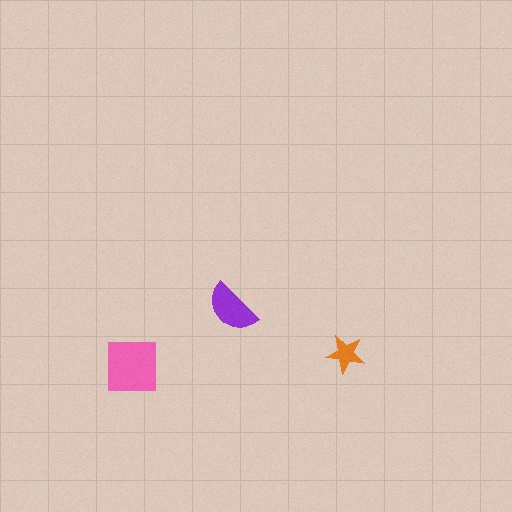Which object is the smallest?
The orange star.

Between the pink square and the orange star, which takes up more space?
The pink square.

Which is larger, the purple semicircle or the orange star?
The purple semicircle.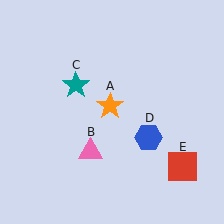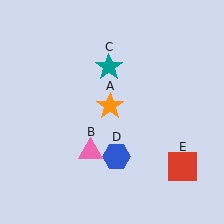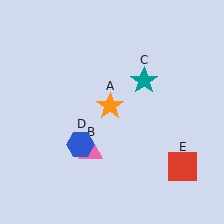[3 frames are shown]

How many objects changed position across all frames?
2 objects changed position: teal star (object C), blue hexagon (object D).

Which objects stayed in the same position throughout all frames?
Orange star (object A) and pink triangle (object B) and red square (object E) remained stationary.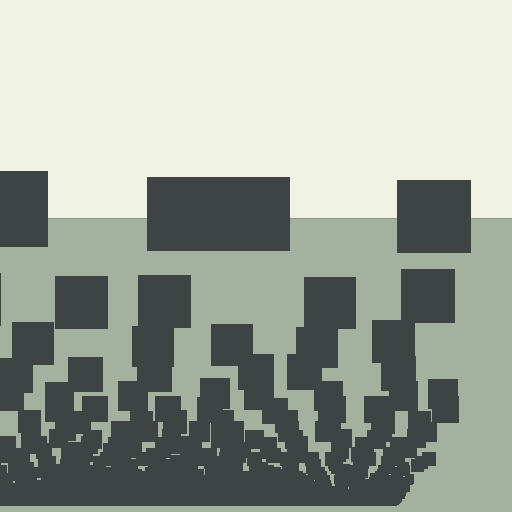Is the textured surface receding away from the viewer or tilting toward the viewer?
The surface appears to tilt toward the viewer. Texture elements get larger and sparser toward the top.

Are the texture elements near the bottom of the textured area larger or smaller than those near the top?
Smaller. The gradient is inverted — elements near the bottom are smaller and denser.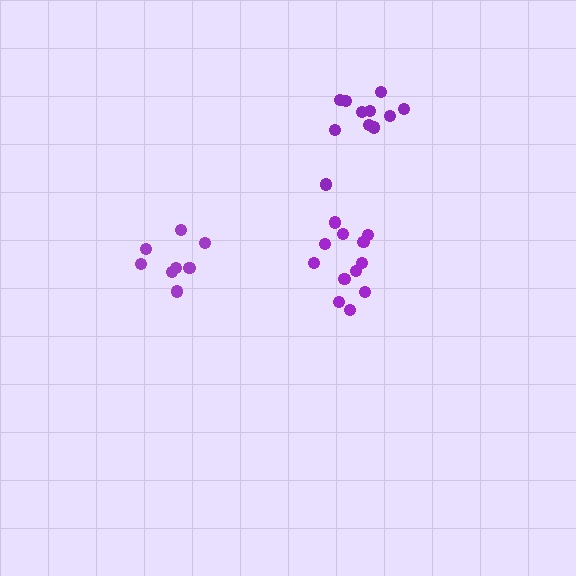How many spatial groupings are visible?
There are 3 spatial groupings.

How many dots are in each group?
Group 1: 9 dots, Group 2: 12 dots, Group 3: 11 dots (32 total).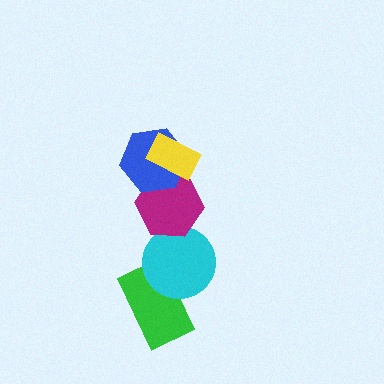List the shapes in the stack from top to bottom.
From top to bottom: the yellow rectangle, the blue hexagon, the magenta hexagon, the cyan circle, the green rectangle.